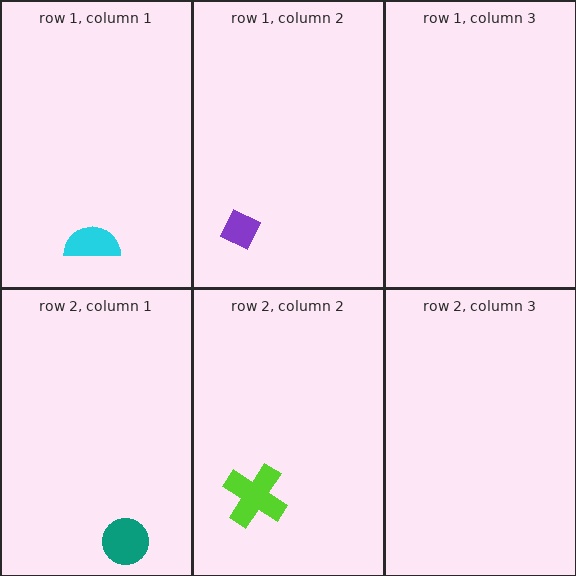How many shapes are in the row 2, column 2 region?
1.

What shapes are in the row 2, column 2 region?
The lime cross.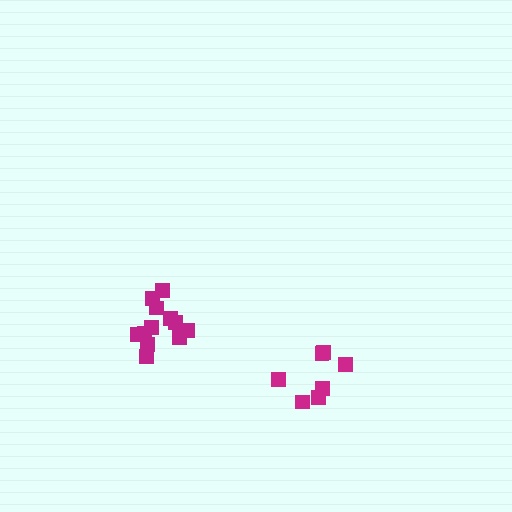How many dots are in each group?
Group 1: 12 dots, Group 2: 7 dots (19 total).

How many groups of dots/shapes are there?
There are 2 groups.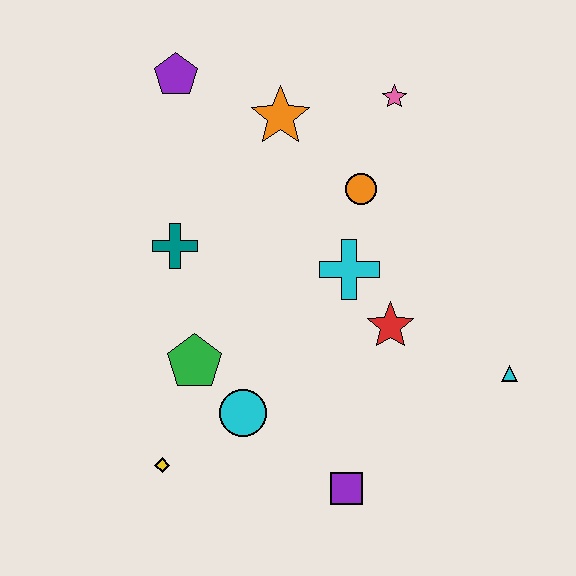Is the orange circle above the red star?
Yes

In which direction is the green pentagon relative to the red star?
The green pentagon is to the left of the red star.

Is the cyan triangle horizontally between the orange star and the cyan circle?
No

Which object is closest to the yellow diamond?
The cyan circle is closest to the yellow diamond.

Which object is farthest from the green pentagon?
The pink star is farthest from the green pentagon.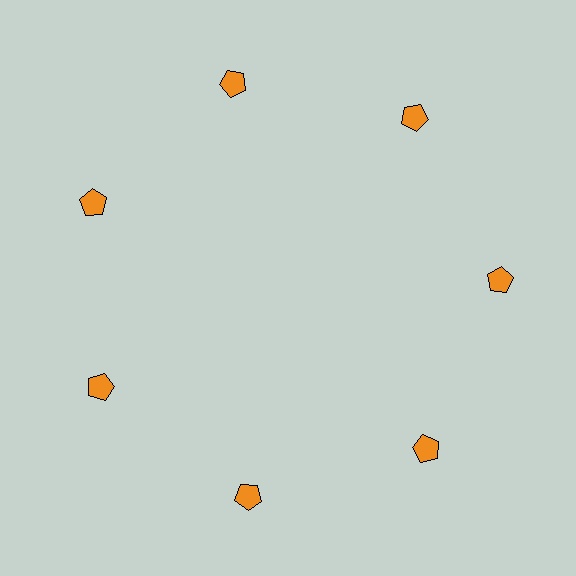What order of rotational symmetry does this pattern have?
This pattern has 7-fold rotational symmetry.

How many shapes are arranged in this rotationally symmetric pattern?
There are 7 shapes, arranged in 7 groups of 1.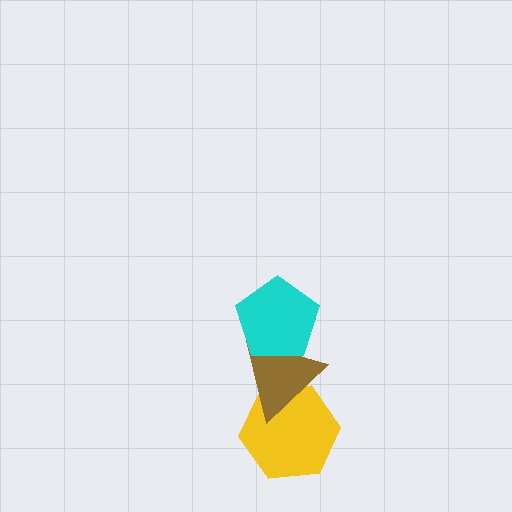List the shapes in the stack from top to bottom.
From top to bottom: the cyan pentagon, the brown triangle, the yellow hexagon.